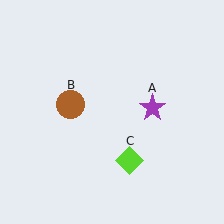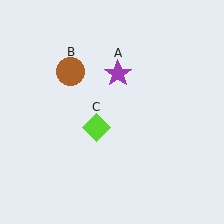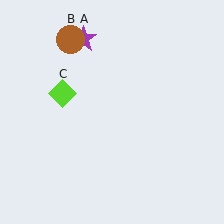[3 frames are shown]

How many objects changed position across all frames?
3 objects changed position: purple star (object A), brown circle (object B), lime diamond (object C).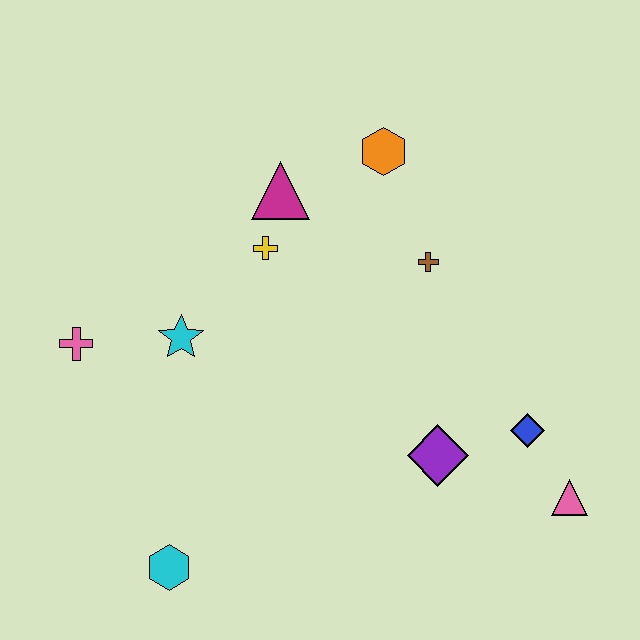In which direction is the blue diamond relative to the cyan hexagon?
The blue diamond is to the right of the cyan hexagon.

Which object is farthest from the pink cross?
The pink triangle is farthest from the pink cross.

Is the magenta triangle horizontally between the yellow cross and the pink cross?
No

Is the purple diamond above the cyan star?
No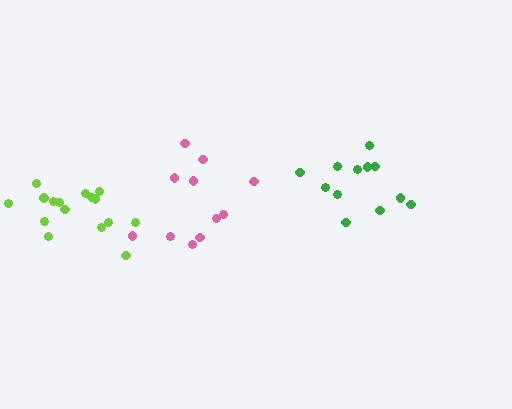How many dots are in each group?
Group 1: 11 dots, Group 2: 16 dots, Group 3: 12 dots (39 total).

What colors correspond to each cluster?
The clusters are colored: pink, lime, green.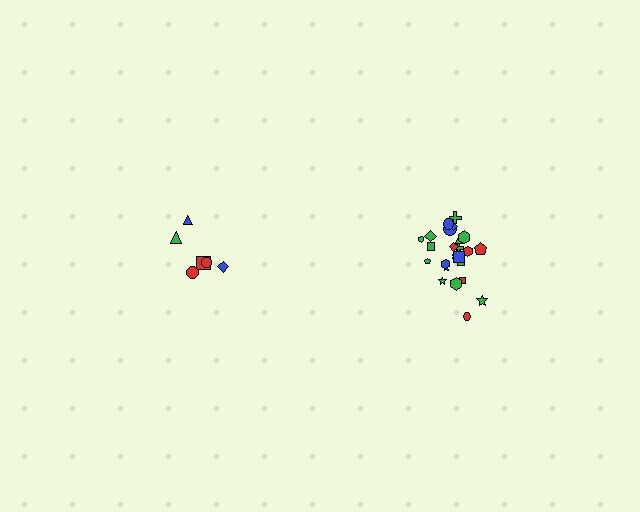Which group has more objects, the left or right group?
The right group.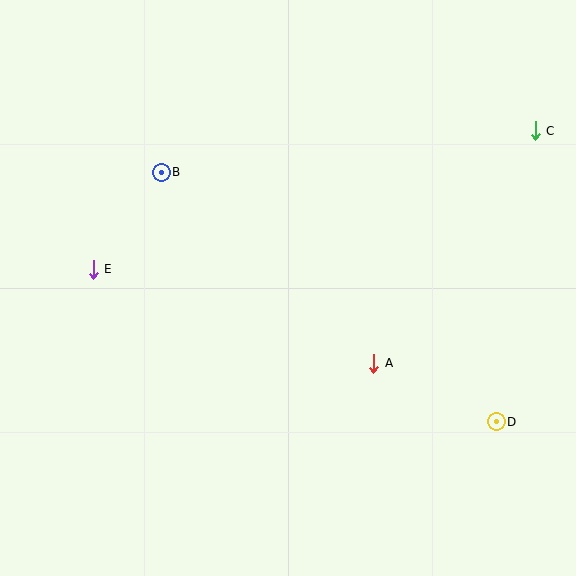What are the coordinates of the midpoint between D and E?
The midpoint between D and E is at (295, 346).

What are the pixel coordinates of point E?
Point E is at (93, 269).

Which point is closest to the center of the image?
Point A at (374, 363) is closest to the center.